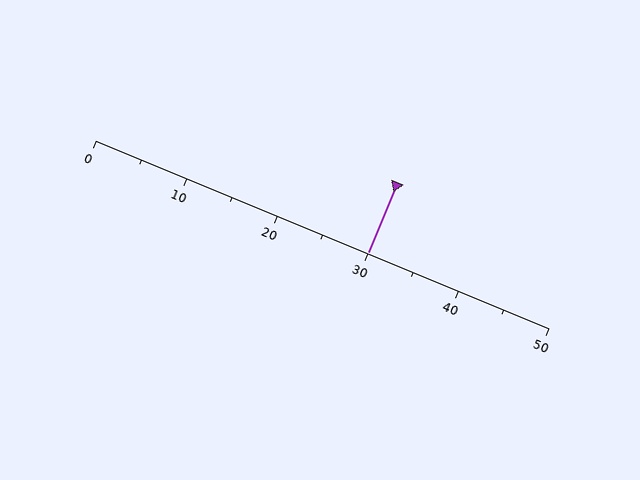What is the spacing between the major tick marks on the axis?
The major ticks are spaced 10 apart.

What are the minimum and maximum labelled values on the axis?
The axis runs from 0 to 50.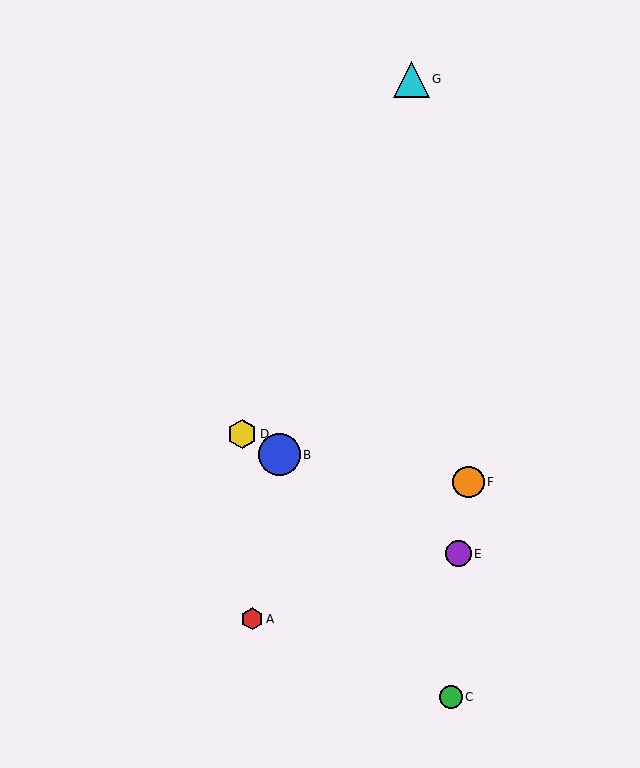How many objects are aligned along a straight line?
3 objects (B, D, E) are aligned along a straight line.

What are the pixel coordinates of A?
Object A is at (252, 619).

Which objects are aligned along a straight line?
Objects B, D, E are aligned along a straight line.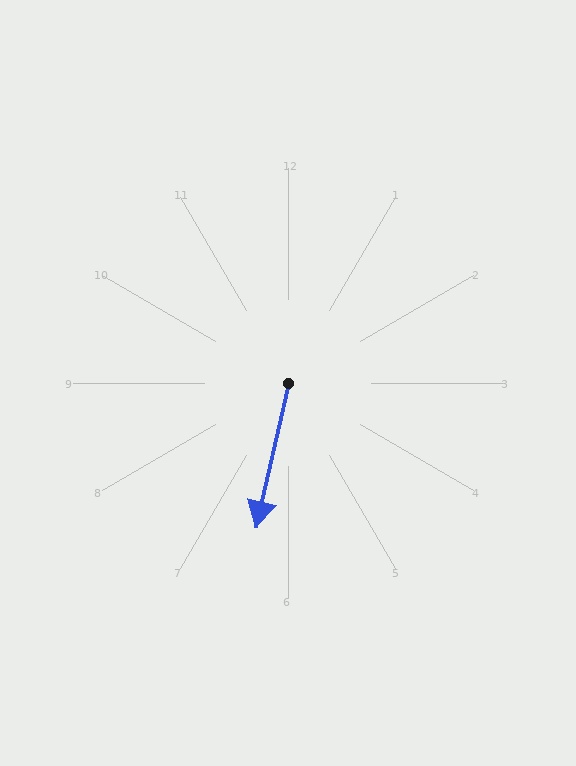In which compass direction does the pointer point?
South.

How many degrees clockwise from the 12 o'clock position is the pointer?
Approximately 193 degrees.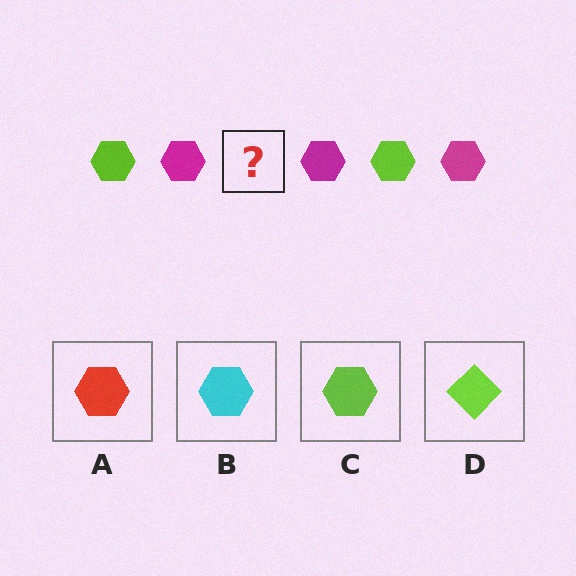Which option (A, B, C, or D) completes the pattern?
C.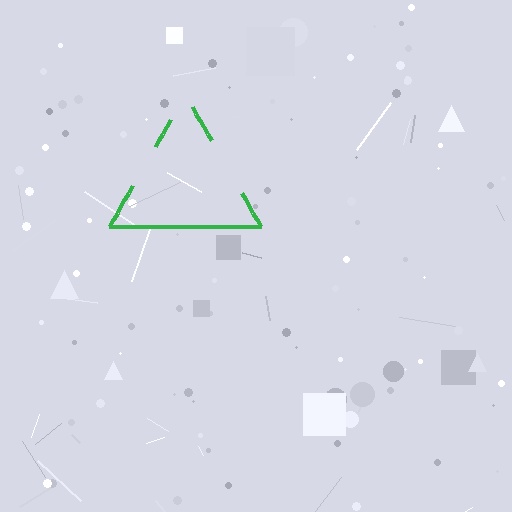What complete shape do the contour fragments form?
The contour fragments form a triangle.